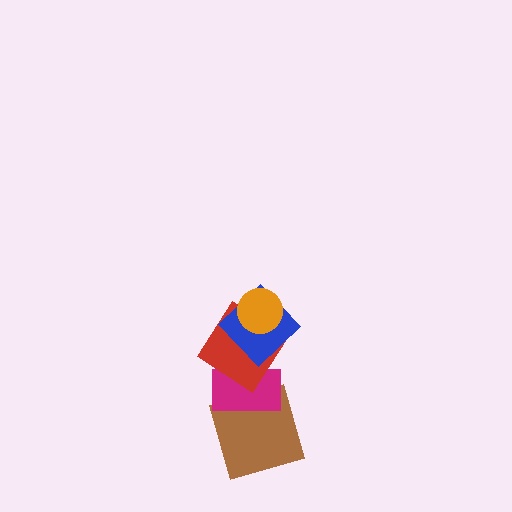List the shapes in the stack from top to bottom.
From top to bottom: the orange circle, the blue diamond, the red diamond, the magenta rectangle, the brown square.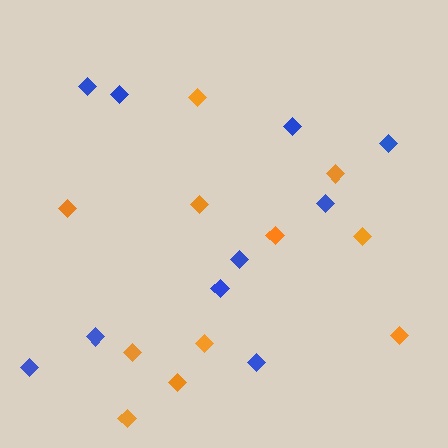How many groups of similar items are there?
There are 2 groups: one group of orange diamonds (11) and one group of blue diamonds (10).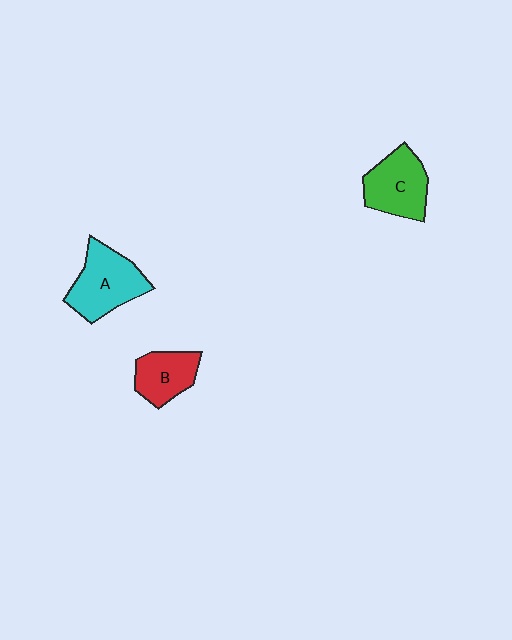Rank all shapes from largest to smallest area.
From largest to smallest: A (cyan), C (green), B (red).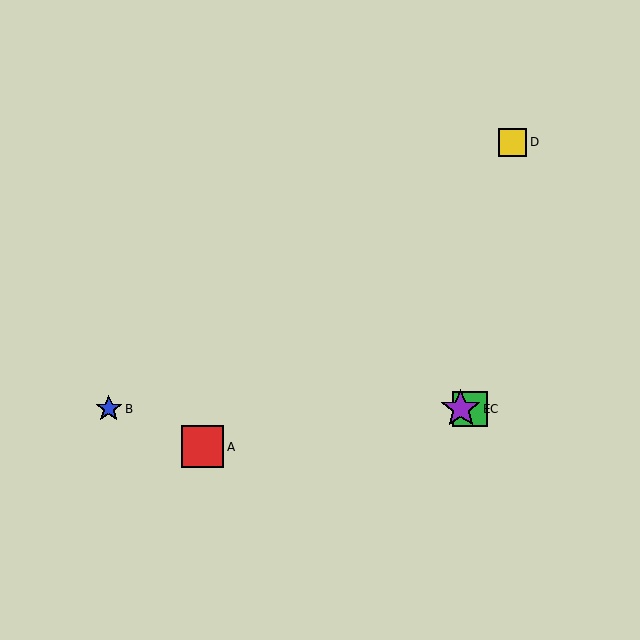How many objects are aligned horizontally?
3 objects (B, C, E) are aligned horizontally.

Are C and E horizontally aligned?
Yes, both are at y≈409.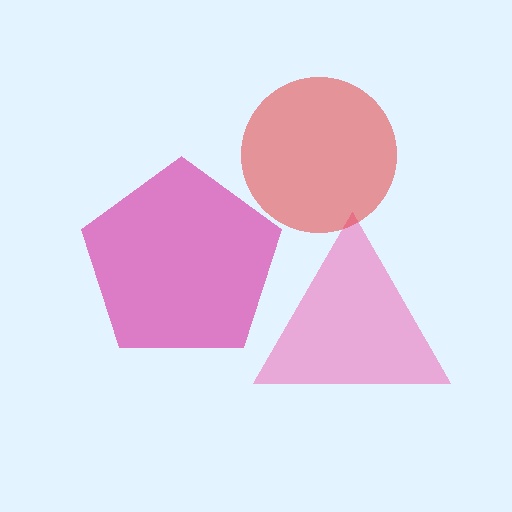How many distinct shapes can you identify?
There are 3 distinct shapes: a magenta pentagon, a pink triangle, a red circle.